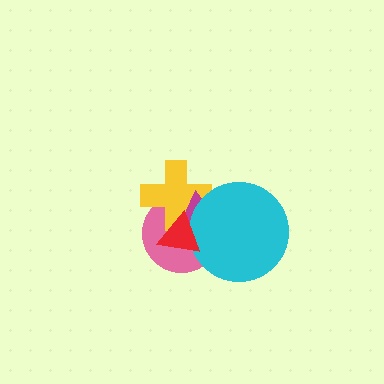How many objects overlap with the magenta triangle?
4 objects overlap with the magenta triangle.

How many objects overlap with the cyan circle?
4 objects overlap with the cyan circle.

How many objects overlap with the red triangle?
4 objects overlap with the red triangle.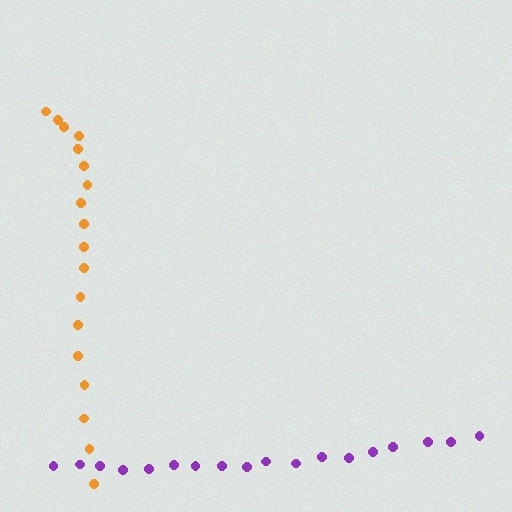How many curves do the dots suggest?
There are 2 distinct paths.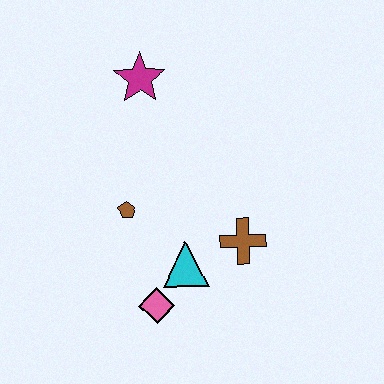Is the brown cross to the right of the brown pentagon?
Yes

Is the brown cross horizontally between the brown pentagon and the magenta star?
No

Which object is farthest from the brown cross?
The magenta star is farthest from the brown cross.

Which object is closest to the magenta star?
The brown pentagon is closest to the magenta star.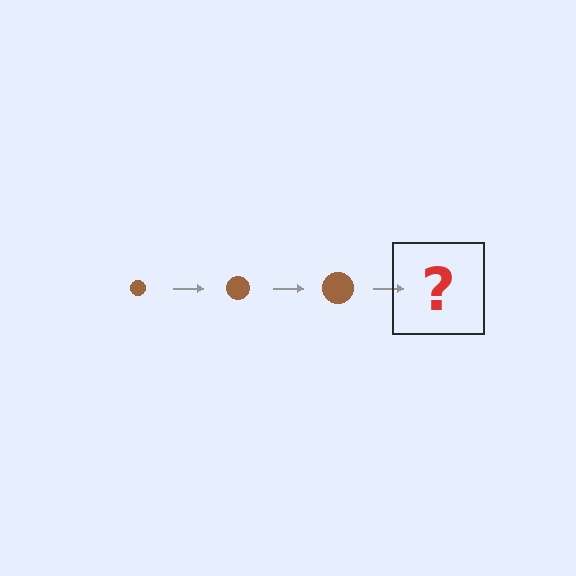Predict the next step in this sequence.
The next step is a brown circle, larger than the previous one.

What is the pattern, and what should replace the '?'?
The pattern is that the circle gets progressively larger each step. The '?' should be a brown circle, larger than the previous one.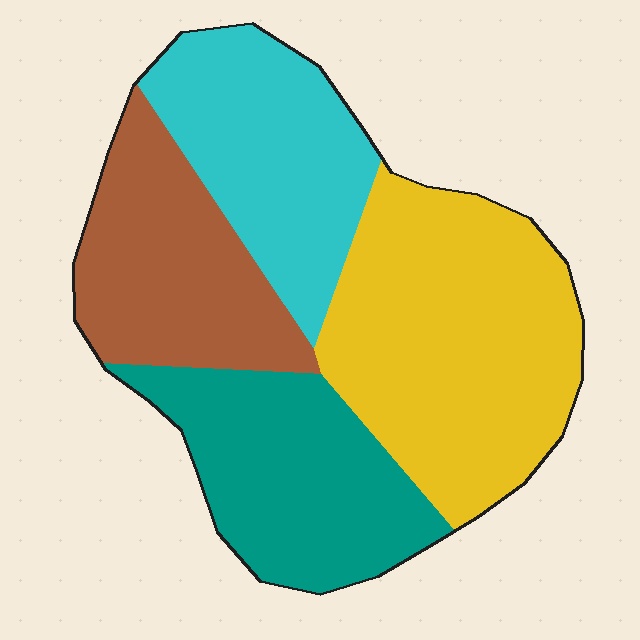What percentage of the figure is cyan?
Cyan takes up about one fifth (1/5) of the figure.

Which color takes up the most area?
Yellow, at roughly 35%.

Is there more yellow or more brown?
Yellow.